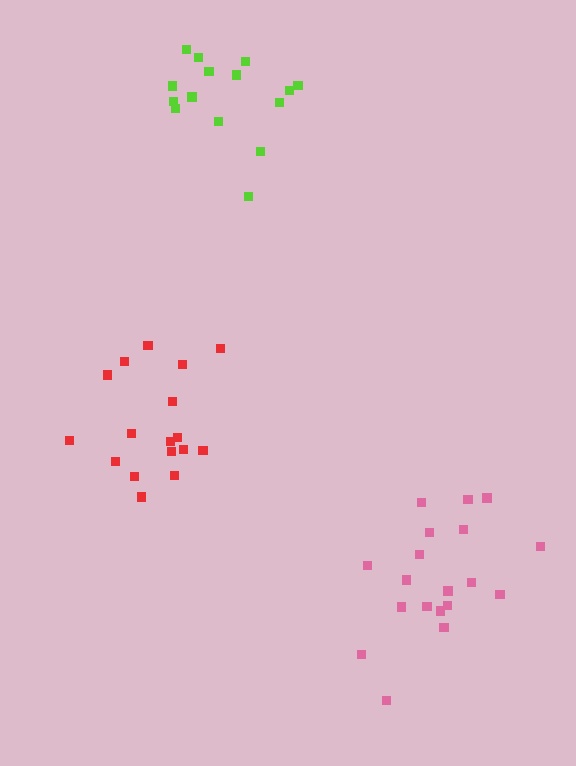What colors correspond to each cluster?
The clusters are colored: lime, red, pink.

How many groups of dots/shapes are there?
There are 3 groups.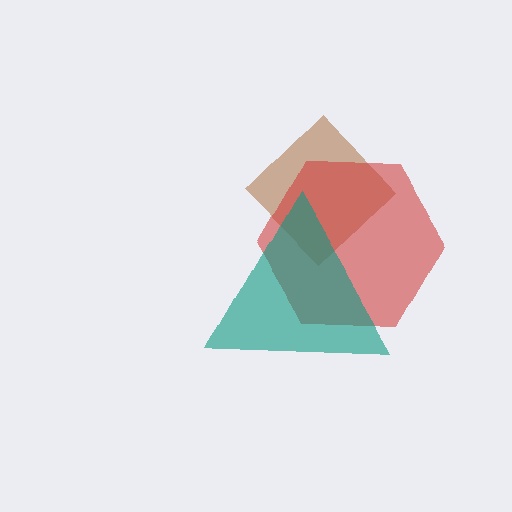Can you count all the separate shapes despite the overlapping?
Yes, there are 3 separate shapes.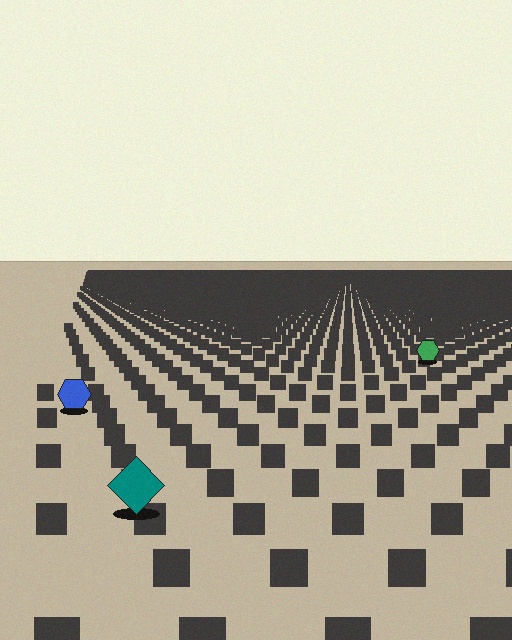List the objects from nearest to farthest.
From nearest to farthest: the teal diamond, the blue hexagon, the green hexagon.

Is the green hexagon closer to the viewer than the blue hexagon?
No. The blue hexagon is closer — you can tell from the texture gradient: the ground texture is coarser near it.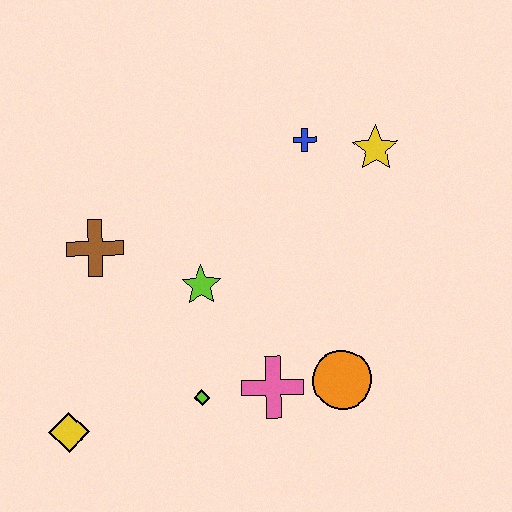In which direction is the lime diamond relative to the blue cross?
The lime diamond is below the blue cross.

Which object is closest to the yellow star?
The blue cross is closest to the yellow star.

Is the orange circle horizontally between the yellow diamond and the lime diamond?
No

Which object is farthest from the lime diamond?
The yellow star is farthest from the lime diamond.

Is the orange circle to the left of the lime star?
No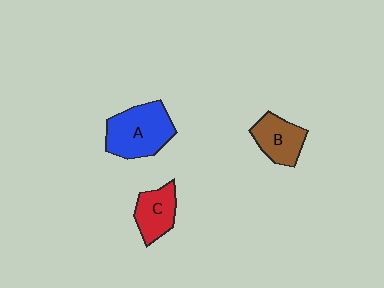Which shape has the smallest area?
Shape C (red).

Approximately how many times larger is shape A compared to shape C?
Approximately 1.6 times.